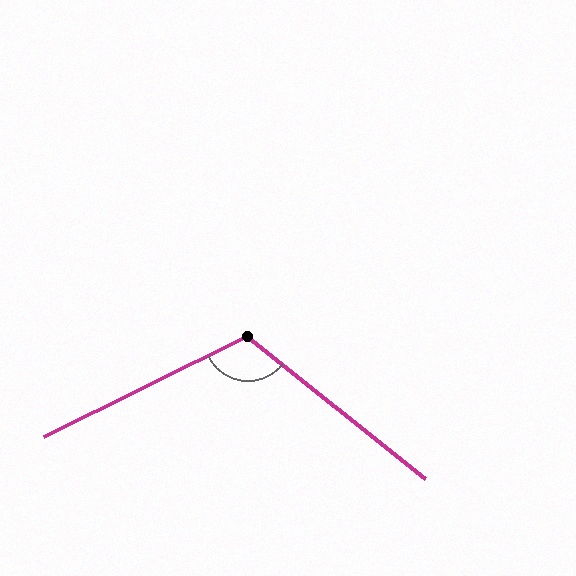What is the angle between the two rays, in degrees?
Approximately 115 degrees.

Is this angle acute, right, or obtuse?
It is obtuse.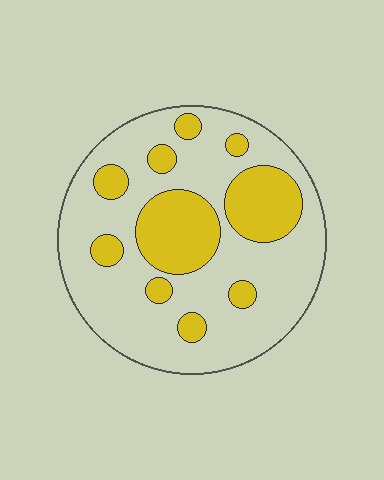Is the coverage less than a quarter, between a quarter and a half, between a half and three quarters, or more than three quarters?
Between a quarter and a half.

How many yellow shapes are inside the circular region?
10.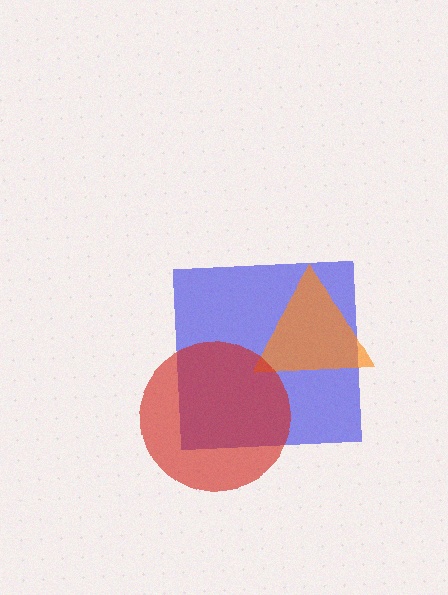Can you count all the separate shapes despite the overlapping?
Yes, there are 3 separate shapes.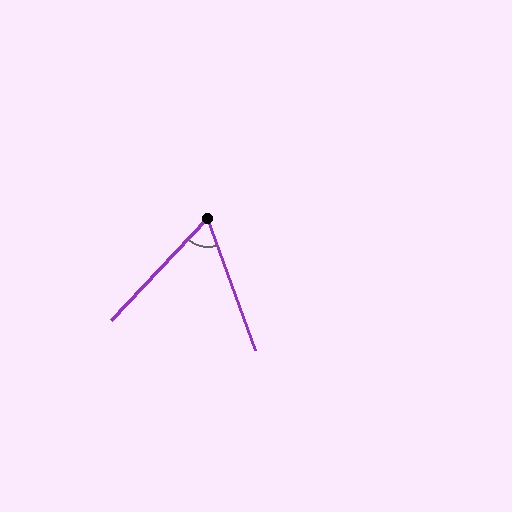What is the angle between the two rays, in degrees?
Approximately 63 degrees.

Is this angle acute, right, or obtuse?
It is acute.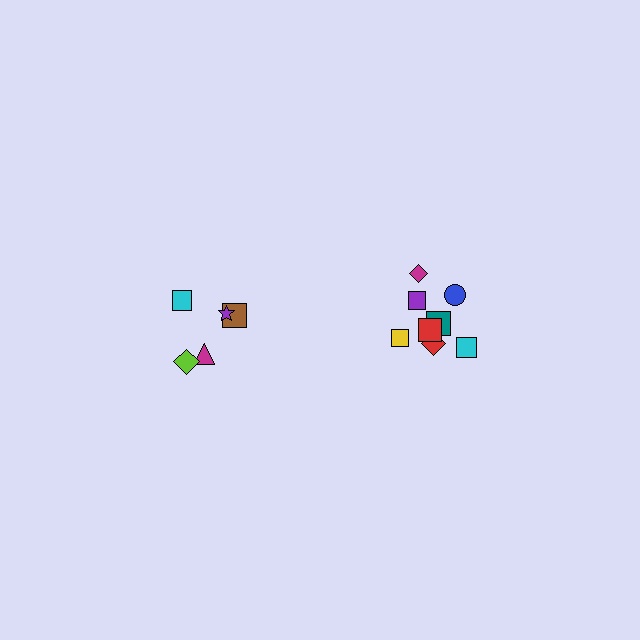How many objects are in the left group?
There are 5 objects.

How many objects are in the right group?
There are 8 objects.